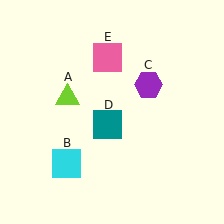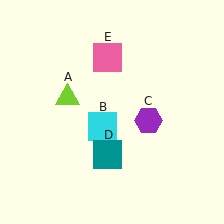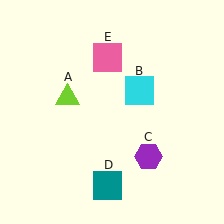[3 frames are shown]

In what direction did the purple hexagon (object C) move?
The purple hexagon (object C) moved down.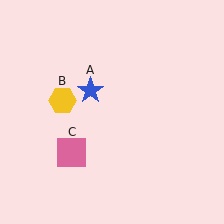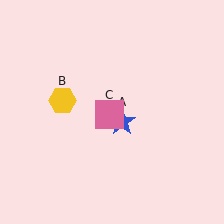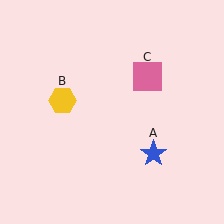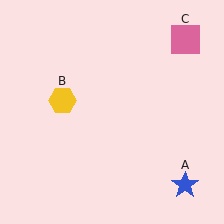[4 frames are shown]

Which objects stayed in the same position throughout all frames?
Yellow hexagon (object B) remained stationary.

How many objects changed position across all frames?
2 objects changed position: blue star (object A), pink square (object C).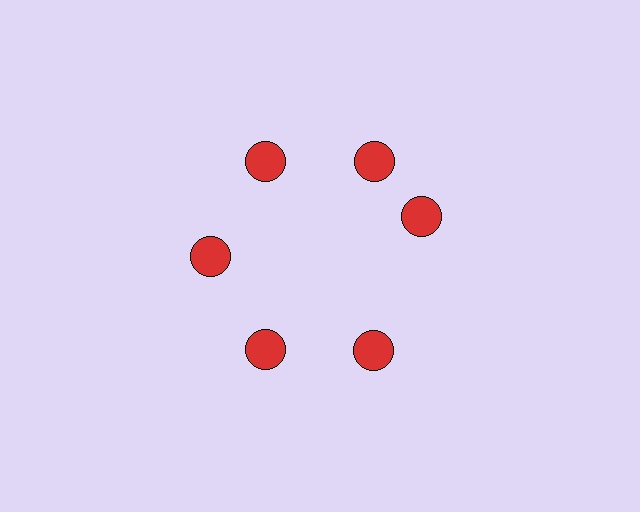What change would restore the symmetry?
The symmetry would be restored by rotating it back into even spacing with its neighbors so that all 6 circles sit at equal angles and equal distance from the center.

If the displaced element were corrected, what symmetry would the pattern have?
It would have 6-fold rotational symmetry — the pattern would map onto itself every 60 degrees.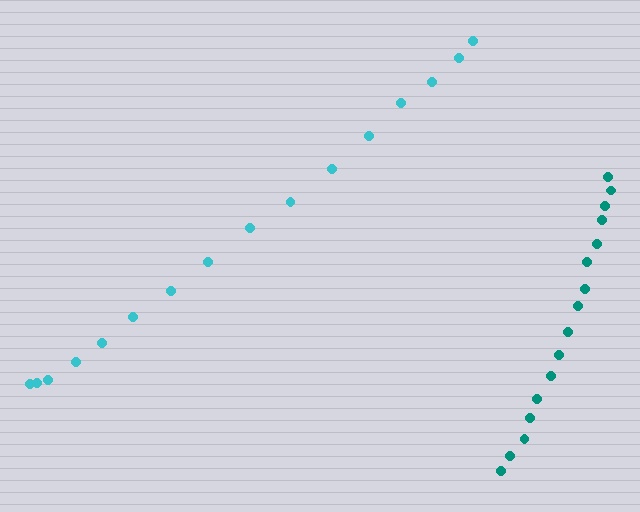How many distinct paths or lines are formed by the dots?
There are 2 distinct paths.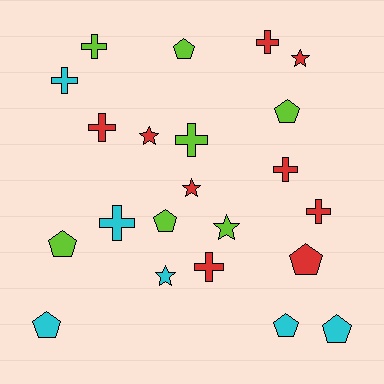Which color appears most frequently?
Red, with 9 objects.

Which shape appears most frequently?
Cross, with 9 objects.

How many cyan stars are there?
There is 1 cyan star.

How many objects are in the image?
There are 22 objects.